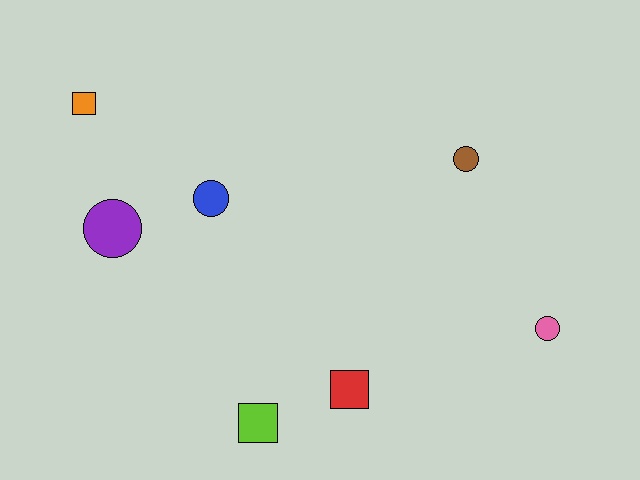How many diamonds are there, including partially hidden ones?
There are no diamonds.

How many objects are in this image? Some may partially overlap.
There are 7 objects.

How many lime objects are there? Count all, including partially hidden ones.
There is 1 lime object.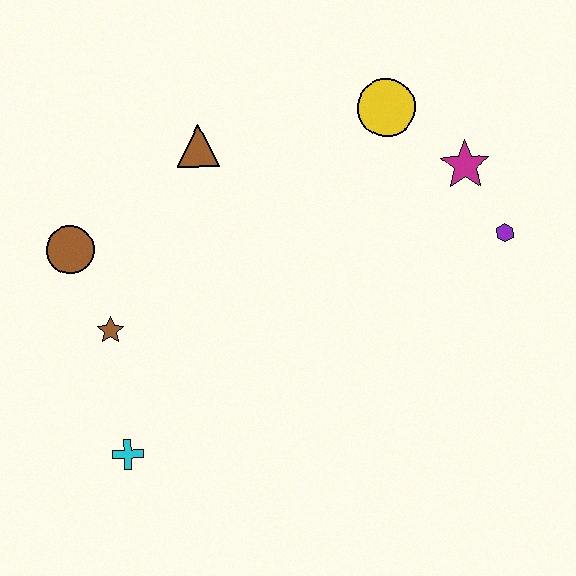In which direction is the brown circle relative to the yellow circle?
The brown circle is to the left of the yellow circle.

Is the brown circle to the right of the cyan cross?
No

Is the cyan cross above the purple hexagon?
No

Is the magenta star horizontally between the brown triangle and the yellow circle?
No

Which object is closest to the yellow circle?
The magenta star is closest to the yellow circle.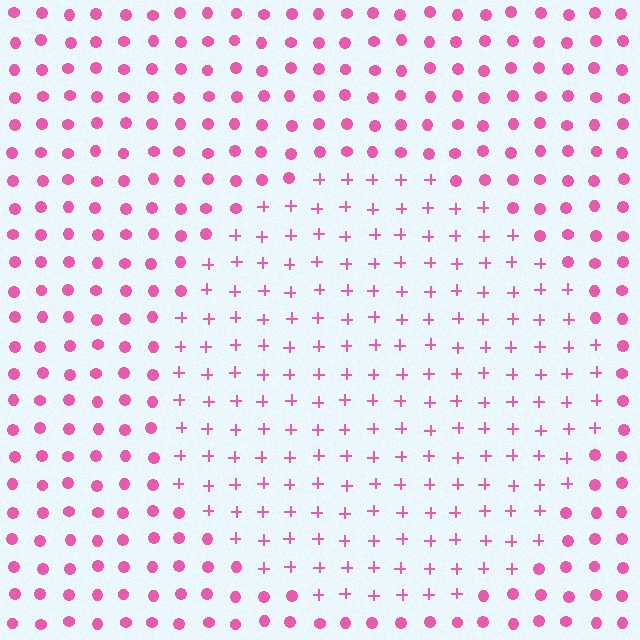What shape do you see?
I see a circle.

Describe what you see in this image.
The image is filled with small pink elements arranged in a uniform grid. A circle-shaped region contains plus signs, while the surrounding area contains circles. The boundary is defined purely by the change in element shape.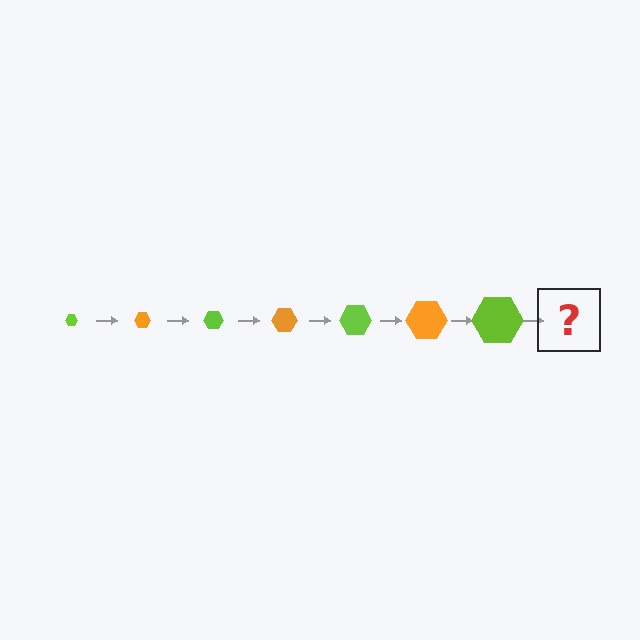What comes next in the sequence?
The next element should be an orange hexagon, larger than the previous one.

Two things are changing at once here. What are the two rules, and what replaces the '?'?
The two rules are that the hexagon grows larger each step and the color cycles through lime and orange. The '?' should be an orange hexagon, larger than the previous one.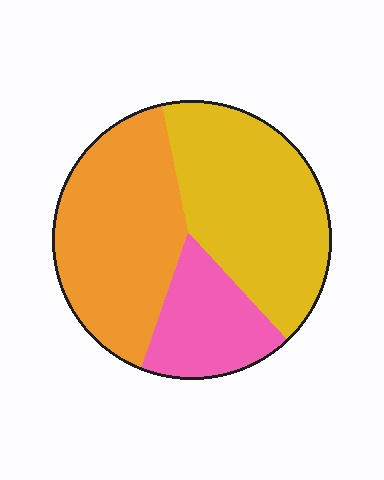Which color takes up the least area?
Pink, at roughly 20%.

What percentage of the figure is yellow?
Yellow covers around 40% of the figure.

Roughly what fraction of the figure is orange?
Orange covers 40% of the figure.